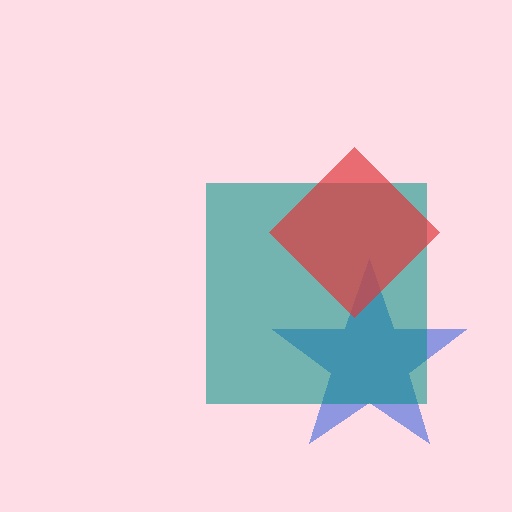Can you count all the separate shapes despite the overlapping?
Yes, there are 3 separate shapes.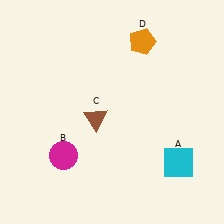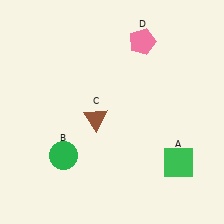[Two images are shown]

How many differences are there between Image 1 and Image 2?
There are 3 differences between the two images.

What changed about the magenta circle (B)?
In Image 1, B is magenta. In Image 2, it changed to green.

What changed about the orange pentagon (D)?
In Image 1, D is orange. In Image 2, it changed to pink.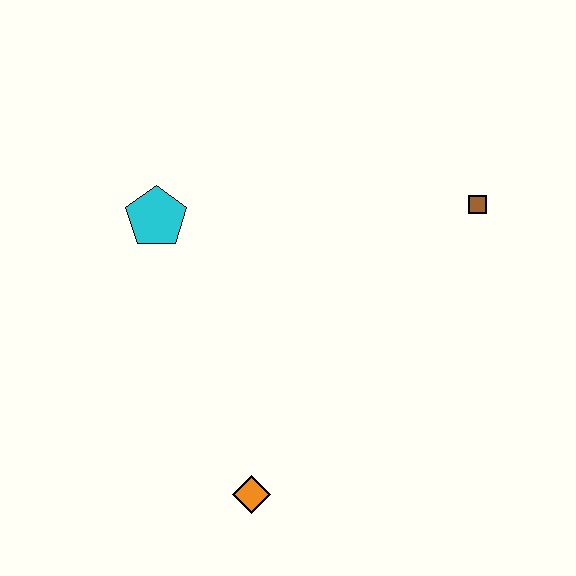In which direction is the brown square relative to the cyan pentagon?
The brown square is to the right of the cyan pentagon.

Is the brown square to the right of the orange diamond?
Yes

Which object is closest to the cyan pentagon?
The orange diamond is closest to the cyan pentagon.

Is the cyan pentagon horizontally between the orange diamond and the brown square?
No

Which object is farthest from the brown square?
The orange diamond is farthest from the brown square.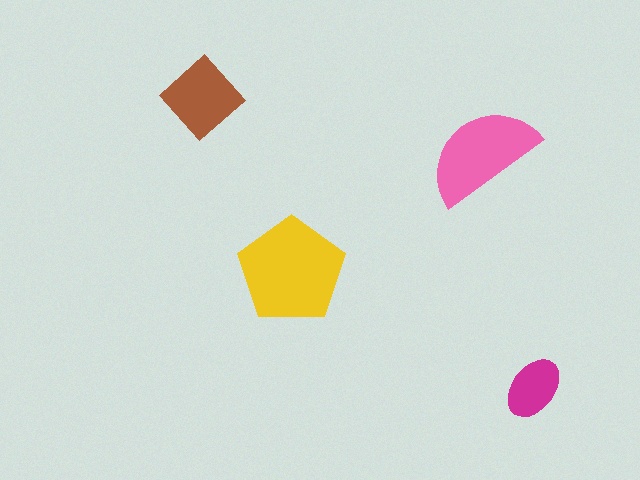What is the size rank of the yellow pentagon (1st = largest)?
1st.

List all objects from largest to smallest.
The yellow pentagon, the pink semicircle, the brown diamond, the magenta ellipse.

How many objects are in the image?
There are 4 objects in the image.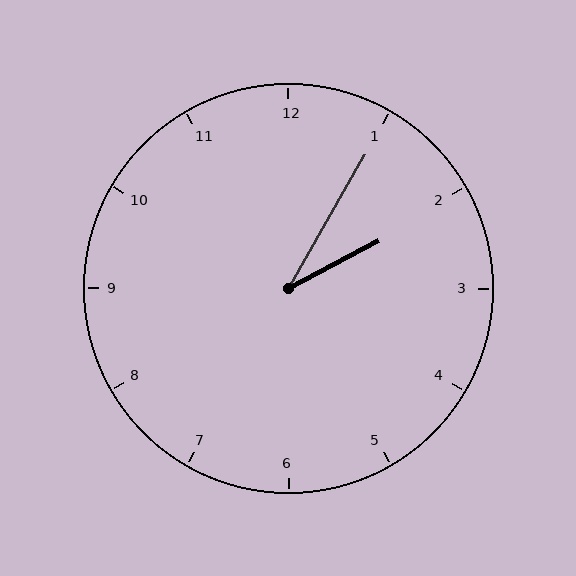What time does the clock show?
2:05.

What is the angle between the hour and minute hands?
Approximately 32 degrees.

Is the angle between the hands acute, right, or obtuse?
It is acute.